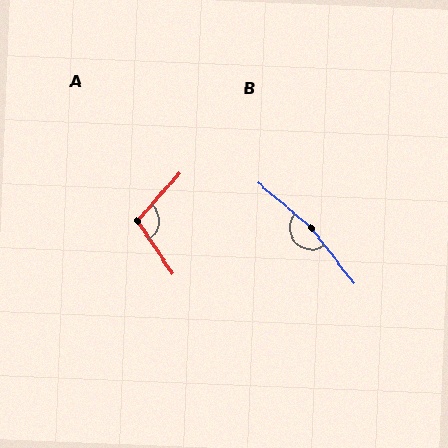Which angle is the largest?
B, at approximately 168 degrees.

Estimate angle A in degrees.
Approximately 104 degrees.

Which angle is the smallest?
A, at approximately 104 degrees.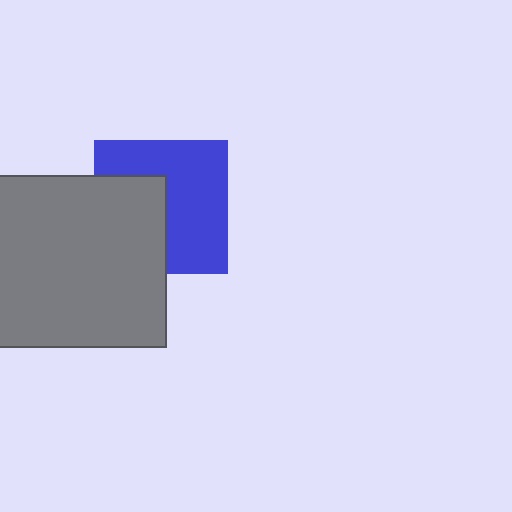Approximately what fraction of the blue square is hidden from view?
Roughly 40% of the blue square is hidden behind the gray square.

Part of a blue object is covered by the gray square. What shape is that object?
It is a square.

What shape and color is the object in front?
The object in front is a gray square.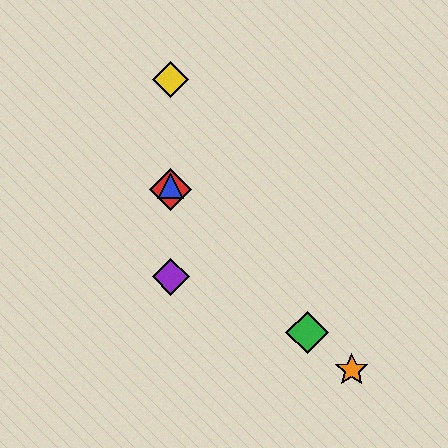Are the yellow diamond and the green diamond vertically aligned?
No, the yellow diamond is at x≈171 and the green diamond is at x≈307.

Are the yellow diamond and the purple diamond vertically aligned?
Yes, both are at x≈171.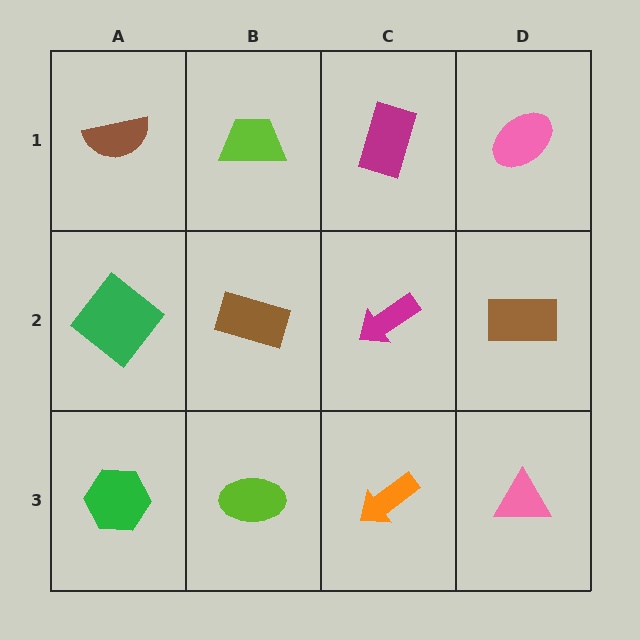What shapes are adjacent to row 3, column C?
A magenta arrow (row 2, column C), a lime ellipse (row 3, column B), a pink triangle (row 3, column D).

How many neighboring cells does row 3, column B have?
3.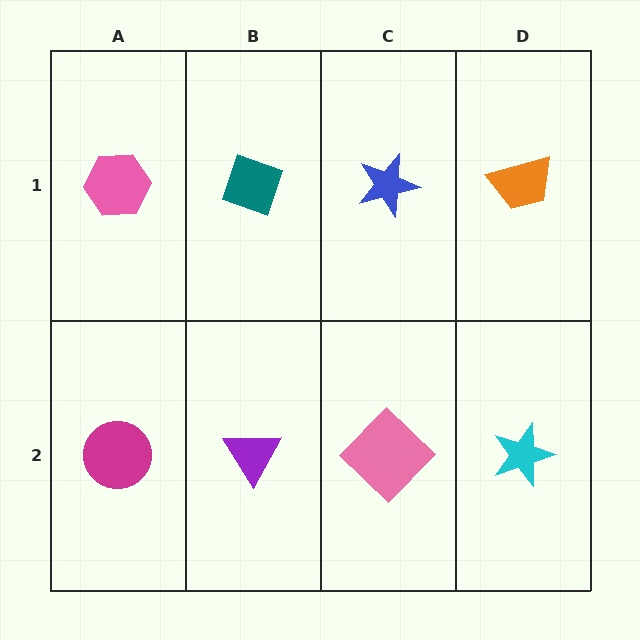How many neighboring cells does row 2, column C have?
3.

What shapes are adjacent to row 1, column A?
A magenta circle (row 2, column A), a teal diamond (row 1, column B).